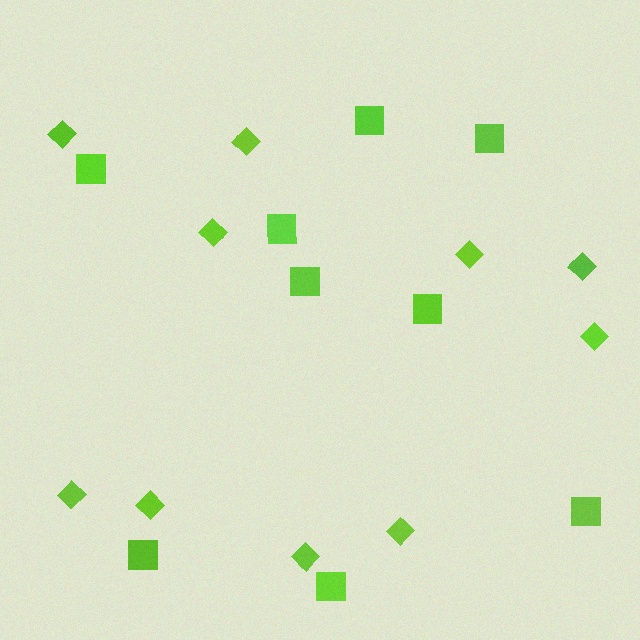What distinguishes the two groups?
There are 2 groups: one group of diamonds (10) and one group of squares (9).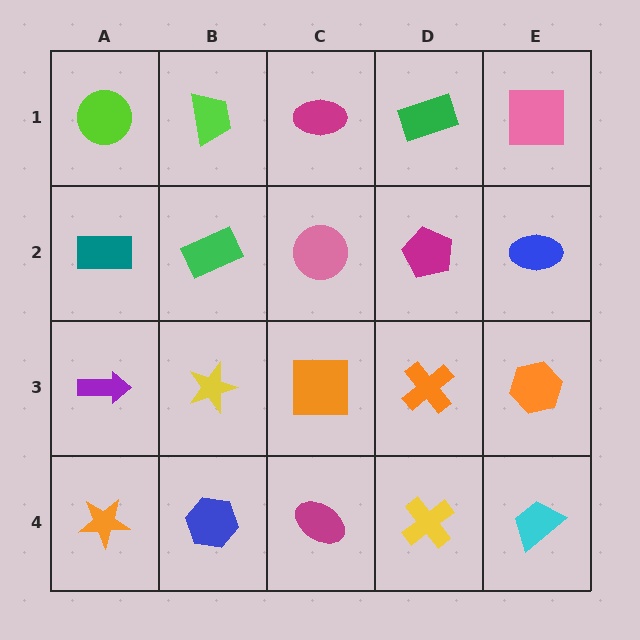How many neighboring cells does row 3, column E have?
3.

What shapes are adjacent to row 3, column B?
A green rectangle (row 2, column B), a blue hexagon (row 4, column B), a purple arrow (row 3, column A), an orange square (row 3, column C).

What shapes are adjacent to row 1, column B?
A green rectangle (row 2, column B), a lime circle (row 1, column A), a magenta ellipse (row 1, column C).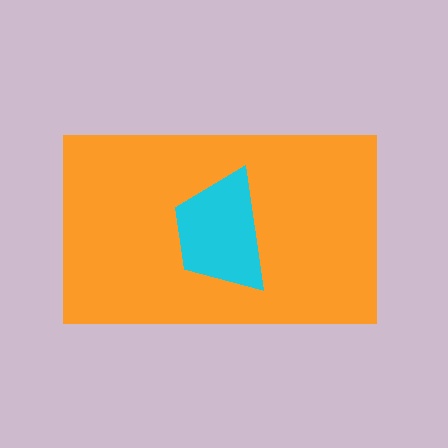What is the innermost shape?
The cyan trapezoid.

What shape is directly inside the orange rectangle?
The cyan trapezoid.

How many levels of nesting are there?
2.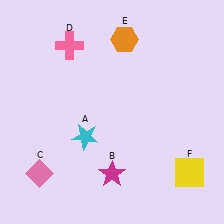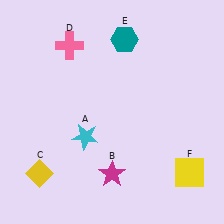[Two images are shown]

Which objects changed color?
C changed from pink to yellow. E changed from orange to teal.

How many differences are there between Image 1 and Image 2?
There are 2 differences between the two images.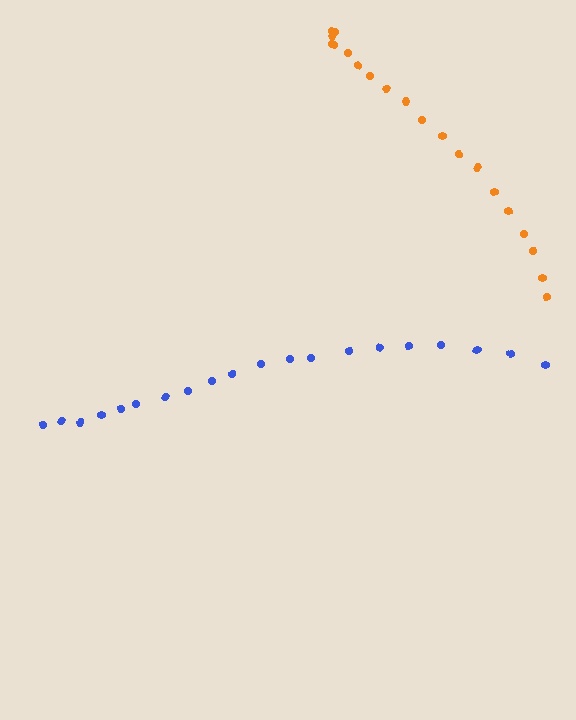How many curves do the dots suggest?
There are 2 distinct paths.